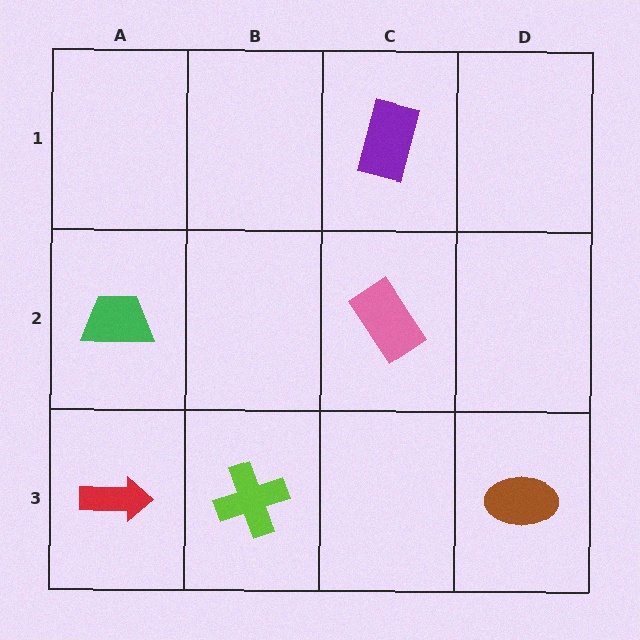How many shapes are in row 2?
2 shapes.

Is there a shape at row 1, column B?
No, that cell is empty.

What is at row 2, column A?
A green trapezoid.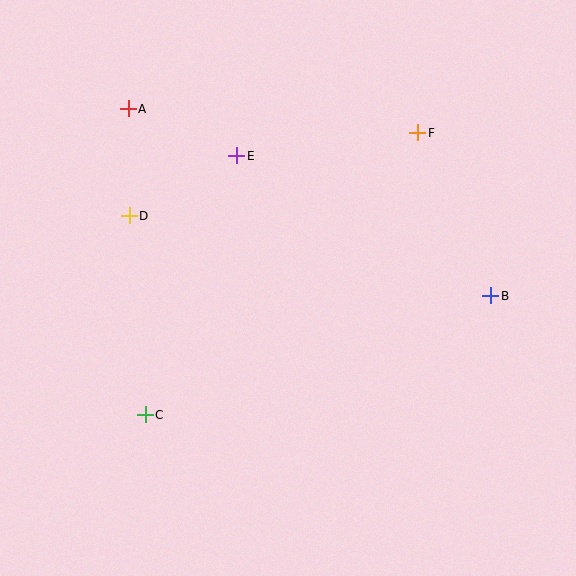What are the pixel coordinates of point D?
Point D is at (129, 216).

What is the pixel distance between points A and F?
The distance between A and F is 291 pixels.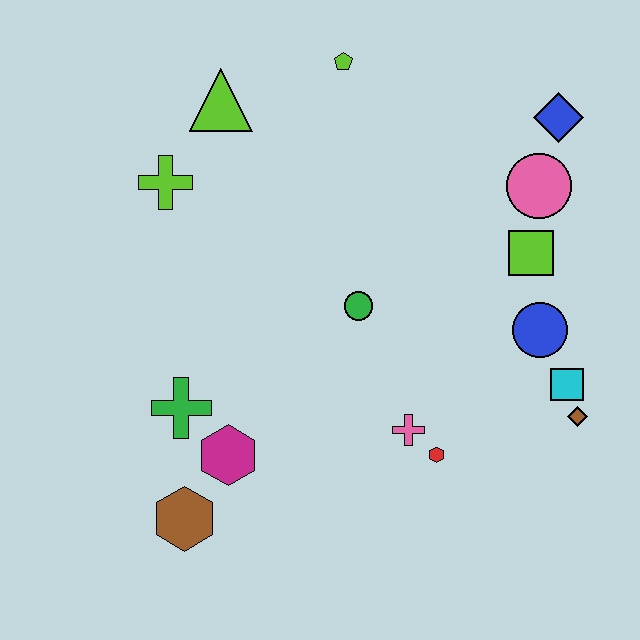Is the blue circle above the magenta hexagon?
Yes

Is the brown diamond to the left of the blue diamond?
No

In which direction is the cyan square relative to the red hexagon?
The cyan square is to the right of the red hexagon.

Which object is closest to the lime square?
The pink circle is closest to the lime square.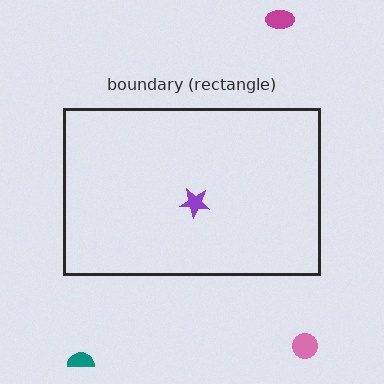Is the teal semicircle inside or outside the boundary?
Outside.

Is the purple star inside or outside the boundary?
Inside.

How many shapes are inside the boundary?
1 inside, 3 outside.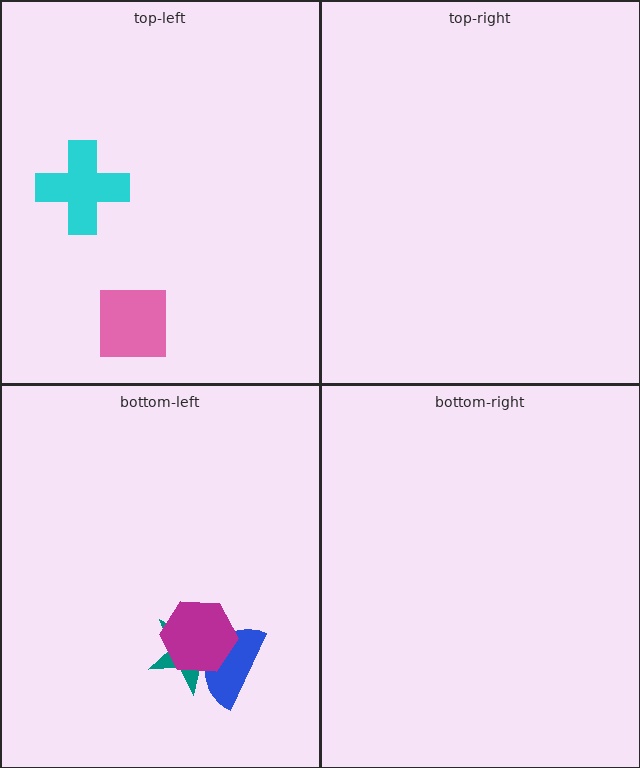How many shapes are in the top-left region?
2.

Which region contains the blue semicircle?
The bottom-left region.